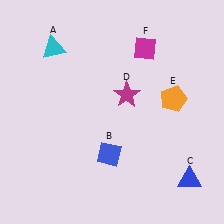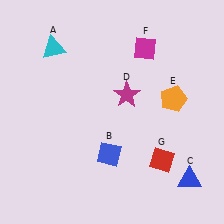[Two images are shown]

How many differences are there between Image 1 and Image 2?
There is 1 difference between the two images.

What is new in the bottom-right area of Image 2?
A red diamond (G) was added in the bottom-right area of Image 2.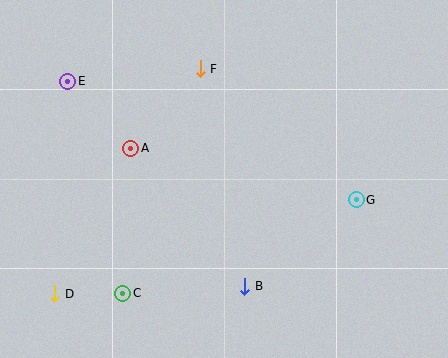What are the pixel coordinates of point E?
Point E is at (68, 81).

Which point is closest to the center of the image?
Point A at (131, 148) is closest to the center.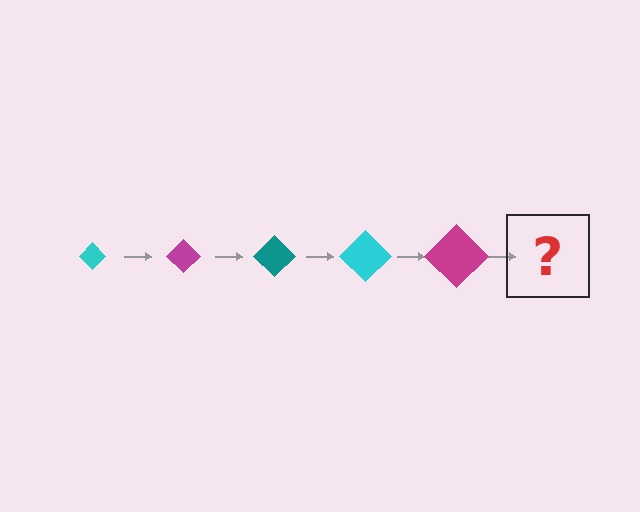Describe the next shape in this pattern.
It should be a teal diamond, larger than the previous one.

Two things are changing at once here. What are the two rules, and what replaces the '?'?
The two rules are that the diamond grows larger each step and the color cycles through cyan, magenta, and teal. The '?' should be a teal diamond, larger than the previous one.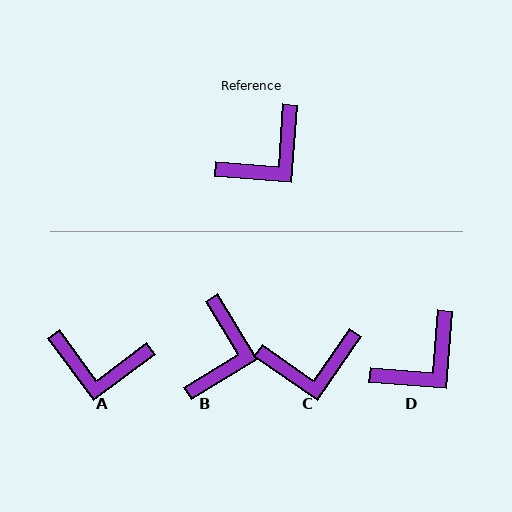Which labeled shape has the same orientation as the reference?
D.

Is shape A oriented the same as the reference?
No, it is off by about 49 degrees.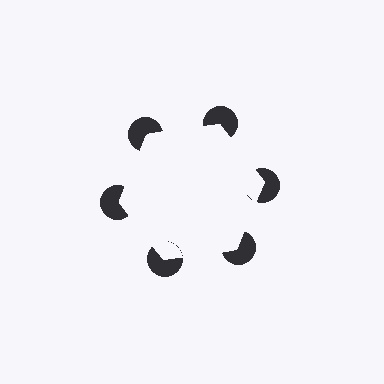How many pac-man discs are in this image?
There are 6 — one at each vertex of the illusory hexagon.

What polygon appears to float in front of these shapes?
An illusory hexagon — its edges are inferred from the aligned wedge cuts in the pac-man discs, not physically drawn.